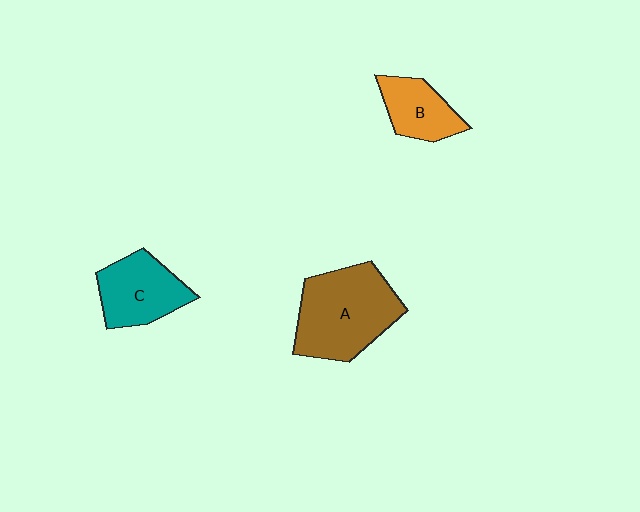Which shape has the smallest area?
Shape B (orange).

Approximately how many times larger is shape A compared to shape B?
Approximately 2.0 times.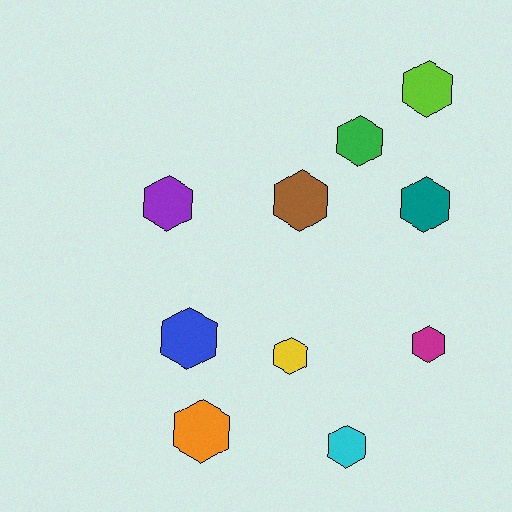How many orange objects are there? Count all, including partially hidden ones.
There is 1 orange object.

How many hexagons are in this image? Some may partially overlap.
There are 10 hexagons.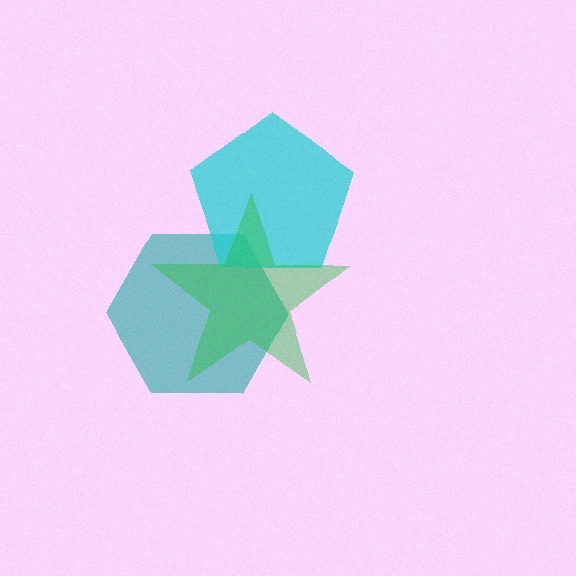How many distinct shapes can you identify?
There are 3 distinct shapes: a teal hexagon, a cyan pentagon, a green star.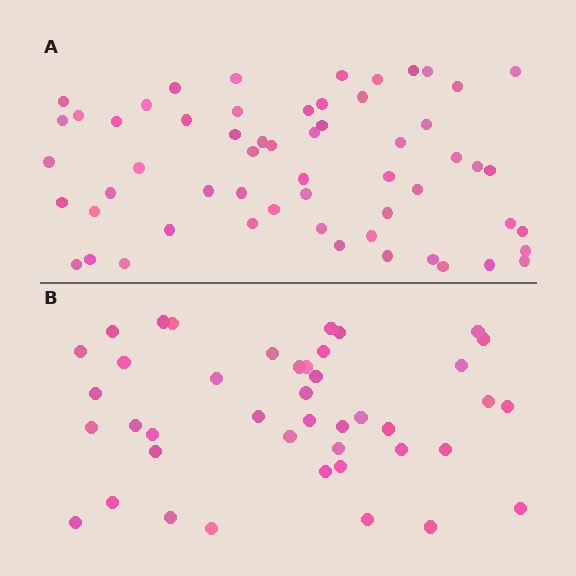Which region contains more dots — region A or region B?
Region A (the top region) has more dots.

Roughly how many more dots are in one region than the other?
Region A has approximately 15 more dots than region B.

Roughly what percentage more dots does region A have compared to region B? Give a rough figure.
About 40% more.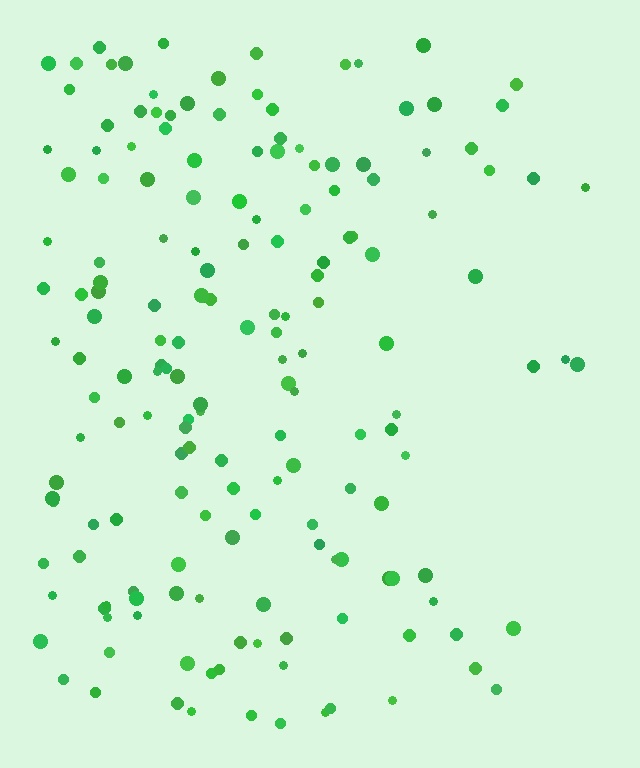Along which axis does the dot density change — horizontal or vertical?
Horizontal.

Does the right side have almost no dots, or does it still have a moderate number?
Still a moderate number, just noticeably fewer than the left.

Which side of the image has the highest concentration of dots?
The left.